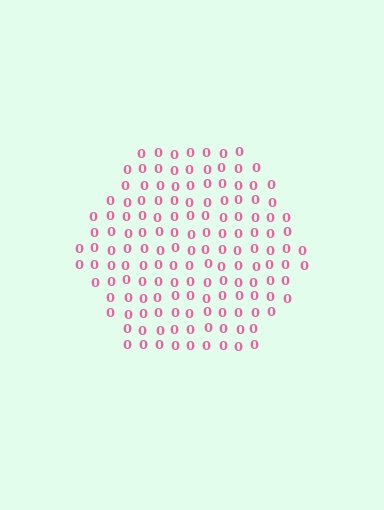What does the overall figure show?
The overall figure shows a hexagon.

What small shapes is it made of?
It is made of small digit 0's.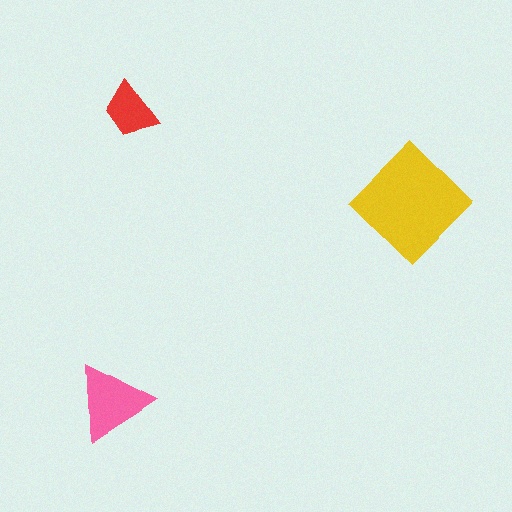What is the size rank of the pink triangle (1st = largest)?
2nd.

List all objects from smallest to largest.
The red trapezoid, the pink triangle, the yellow diamond.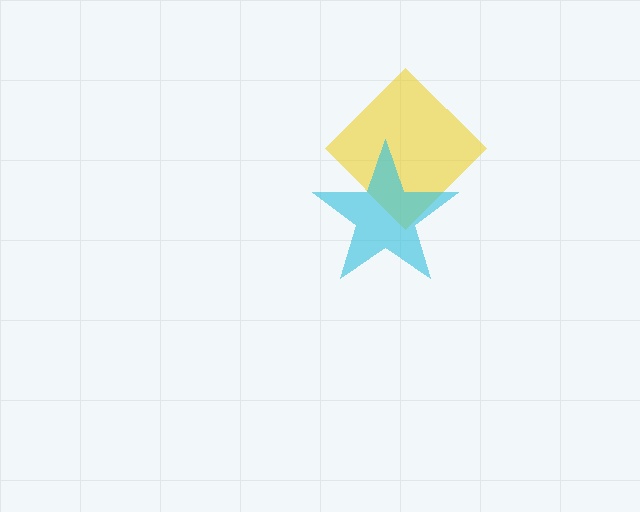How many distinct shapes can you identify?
There are 2 distinct shapes: a yellow diamond, a cyan star.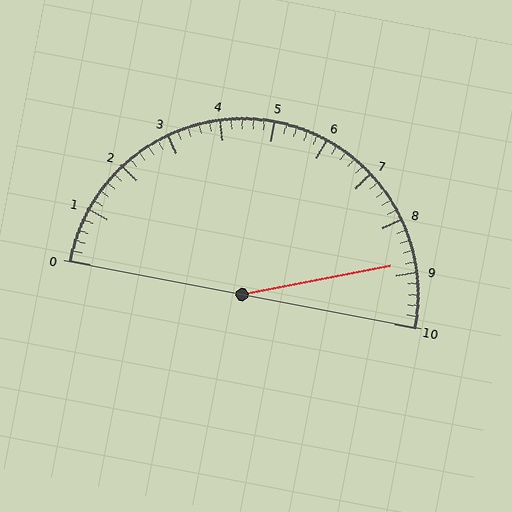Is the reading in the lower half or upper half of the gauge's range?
The reading is in the upper half of the range (0 to 10).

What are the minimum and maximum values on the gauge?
The gauge ranges from 0 to 10.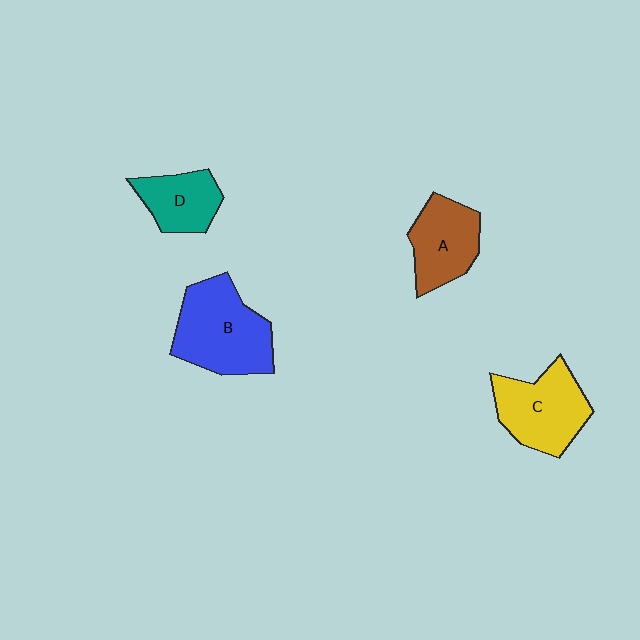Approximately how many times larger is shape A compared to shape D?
Approximately 1.2 times.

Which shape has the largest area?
Shape B (blue).